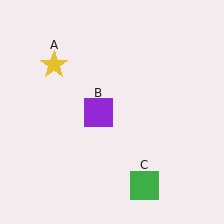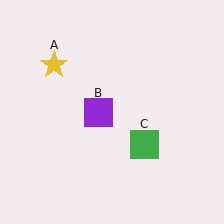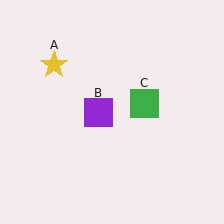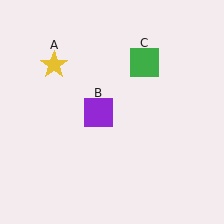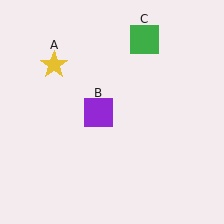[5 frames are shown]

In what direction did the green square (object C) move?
The green square (object C) moved up.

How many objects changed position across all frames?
1 object changed position: green square (object C).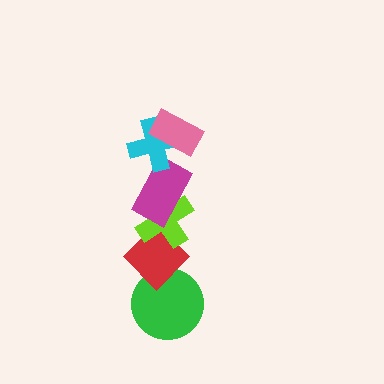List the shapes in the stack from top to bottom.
From top to bottom: the pink rectangle, the cyan cross, the magenta rectangle, the lime cross, the red diamond, the green circle.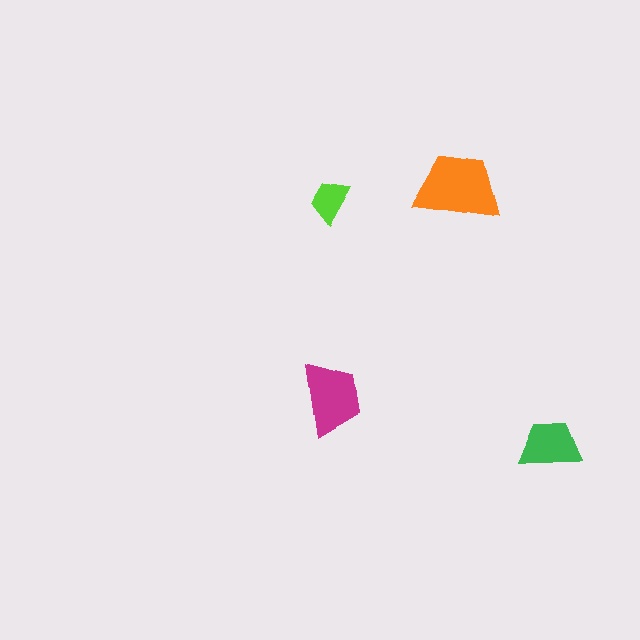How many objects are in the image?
There are 4 objects in the image.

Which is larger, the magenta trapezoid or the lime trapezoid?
The magenta one.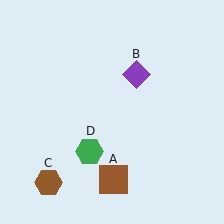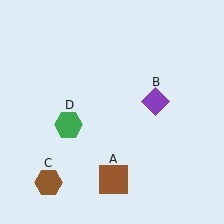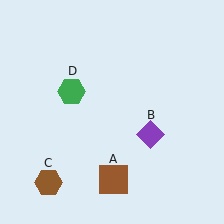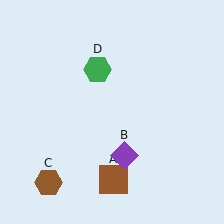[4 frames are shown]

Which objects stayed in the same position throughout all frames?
Brown square (object A) and brown hexagon (object C) remained stationary.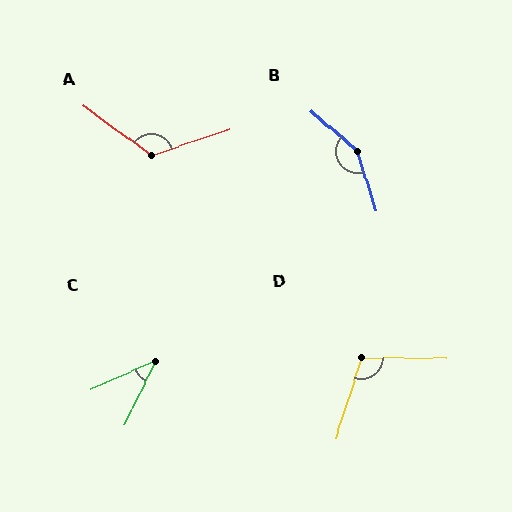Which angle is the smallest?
C, at approximately 40 degrees.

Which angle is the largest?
B, at approximately 148 degrees.